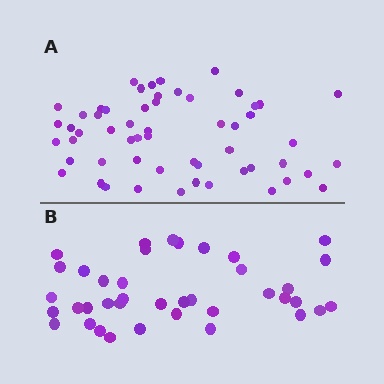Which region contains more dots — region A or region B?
Region A (the top region) has more dots.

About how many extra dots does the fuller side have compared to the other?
Region A has approximately 15 more dots than region B.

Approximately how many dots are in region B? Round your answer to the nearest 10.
About 40 dots. (The exact count is 39, which rounds to 40.)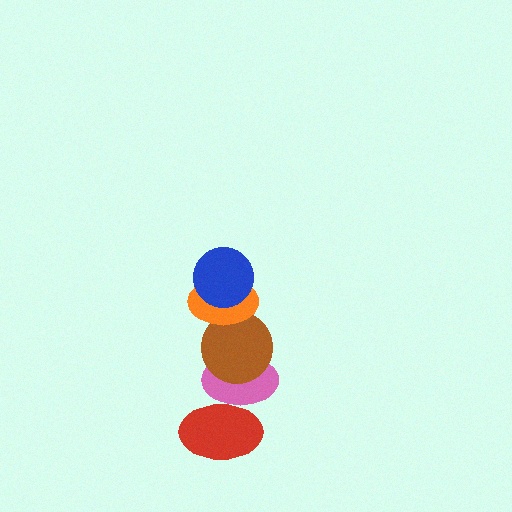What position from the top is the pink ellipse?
The pink ellipse is 4th from the top.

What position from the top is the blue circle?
The blue circle is 1st from the top.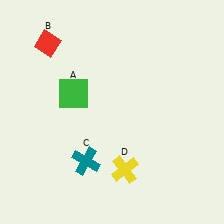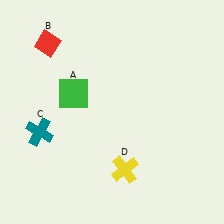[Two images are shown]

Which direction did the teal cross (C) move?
The teal cross (C) moved left.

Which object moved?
The teal cross (C) moved left.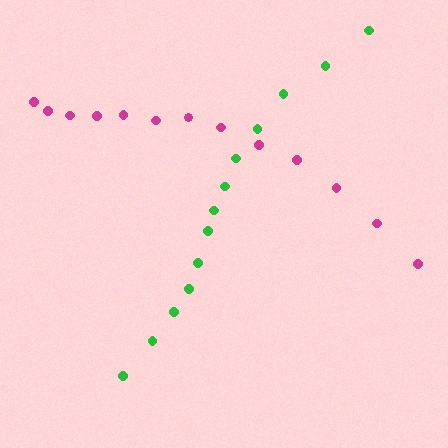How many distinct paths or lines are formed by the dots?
There are 2 distinct paths.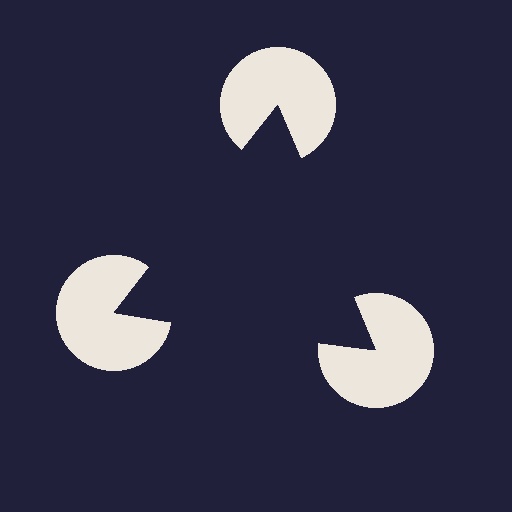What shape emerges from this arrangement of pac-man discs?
An illusory triangle — its edges are inferred from the aligned wedge cuts in the pac-man discs, not physically drawn.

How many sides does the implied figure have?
3 sides.